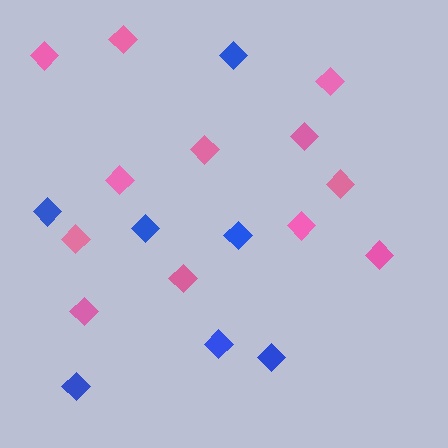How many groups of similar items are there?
There are 2 groups: one group of blue diamonds (7) and one group of pink diamonds (12).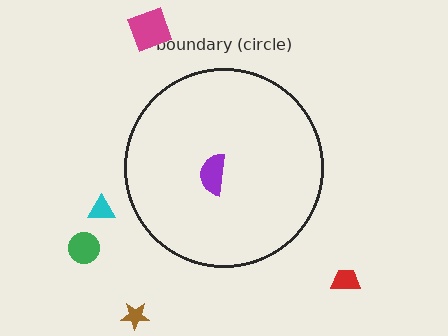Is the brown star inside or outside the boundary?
Outside.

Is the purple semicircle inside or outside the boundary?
Inside.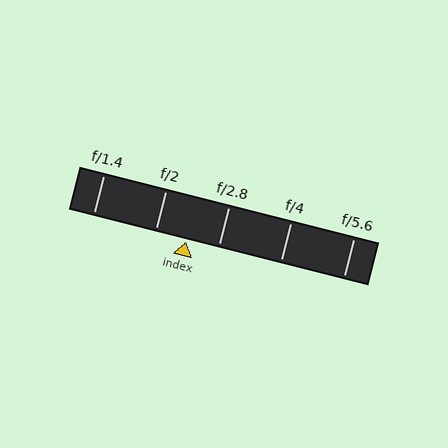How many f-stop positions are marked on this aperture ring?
There are 5 f-stop positions marked.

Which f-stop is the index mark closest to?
The index mark is closest to f/2.8.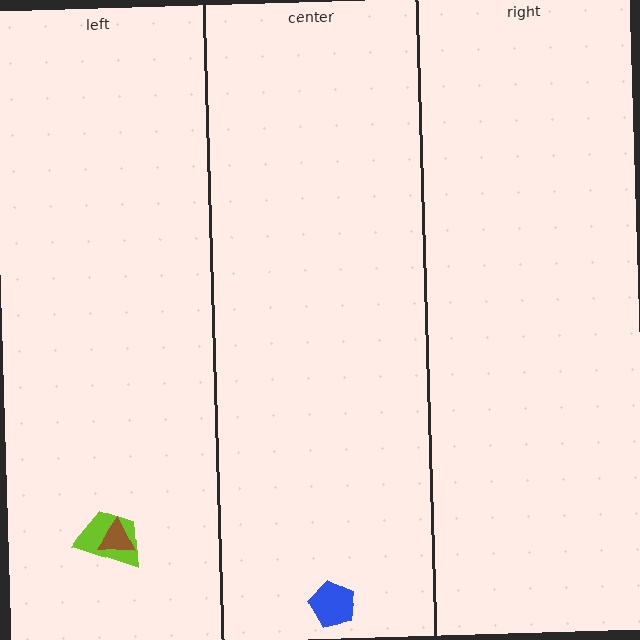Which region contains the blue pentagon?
The center region.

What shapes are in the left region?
The lime trapezoid, the brown triangle.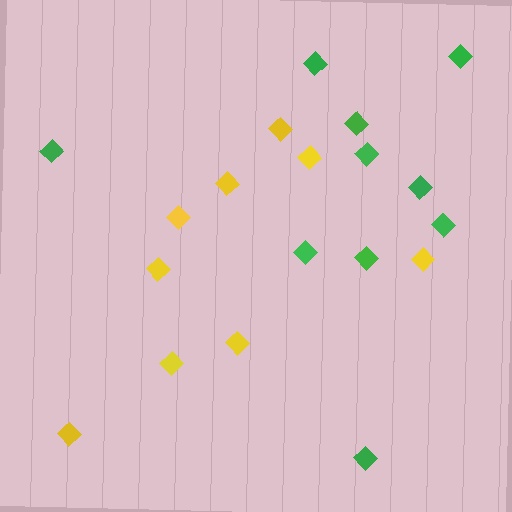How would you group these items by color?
There are 2 groups: one group of green diamonds (10) and one group of yellow diamonds (9).